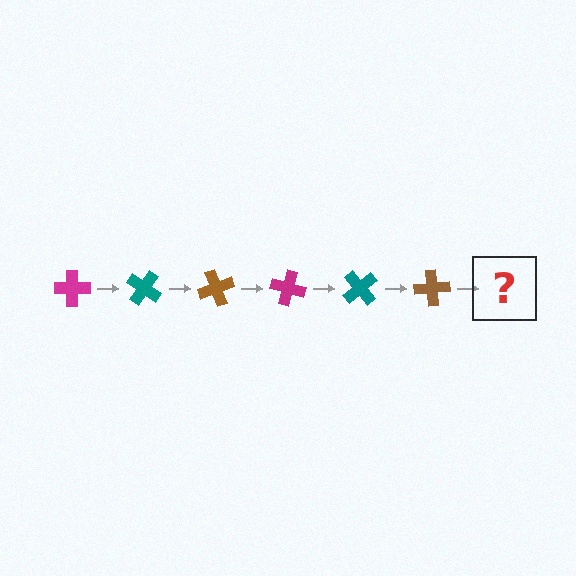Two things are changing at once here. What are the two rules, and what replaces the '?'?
The two rules are that it rotates 35 degrees each step and the color cycles through magenta, teal, and brown. The '?' should be a magenta cross, rotated 210 degrees from the start.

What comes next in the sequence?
The next element should be a magenta cross, rotated 210 degrees from the start.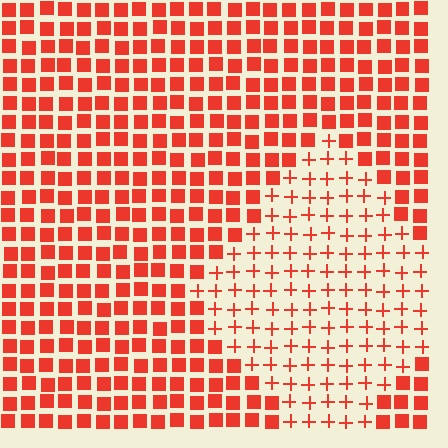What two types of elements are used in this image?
The image uses plus signs inside the diamond region and squares outside it.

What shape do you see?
I see a diamond.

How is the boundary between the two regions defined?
The boundary is defined by a change in element shape: plus signs inside vs. squares outside. All elements share the same color and spacing.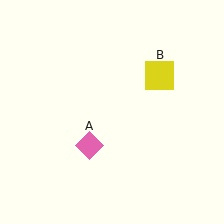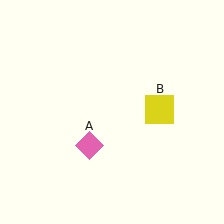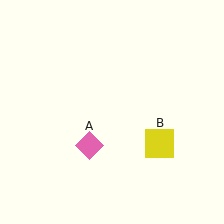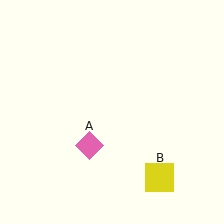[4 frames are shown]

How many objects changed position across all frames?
1 object changed position: yellow square (object B).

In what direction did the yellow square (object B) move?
The yellow square (object B) moved down.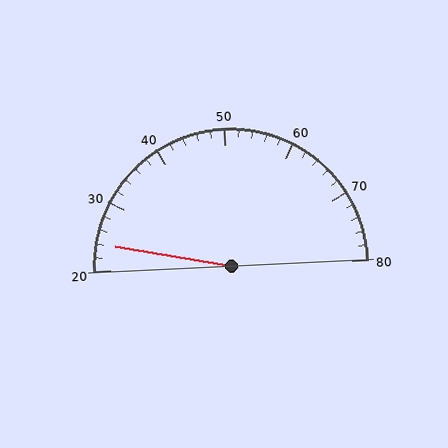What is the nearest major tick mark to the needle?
The nearest major tick mark is 20.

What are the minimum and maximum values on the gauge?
The gauge ranges from 20 to 80.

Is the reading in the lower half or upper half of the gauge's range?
The reading is in the lower half of the range (20 to 80).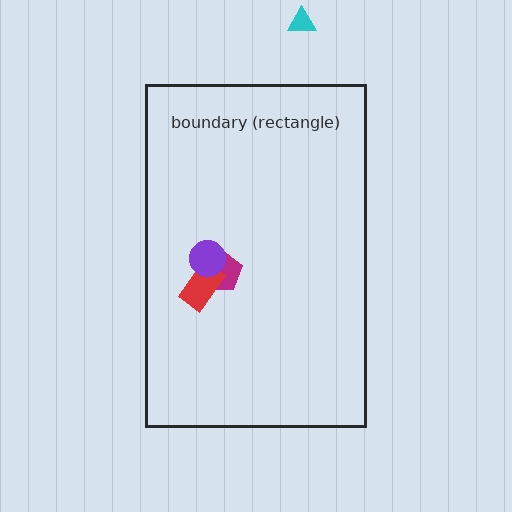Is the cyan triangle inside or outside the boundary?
Outside.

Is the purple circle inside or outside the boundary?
Inside.